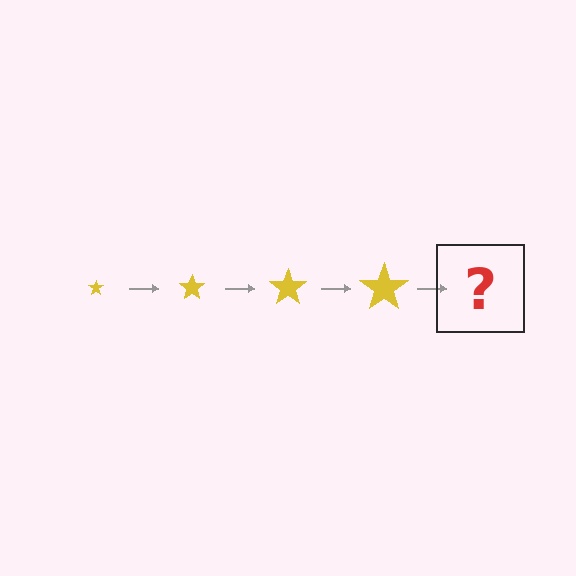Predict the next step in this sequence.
The next step is a yellow star, larger than the previous one.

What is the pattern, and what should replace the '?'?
The pattern is that the star gets progressively larger each step. The '?' should be a yellow star, larger than the previous one.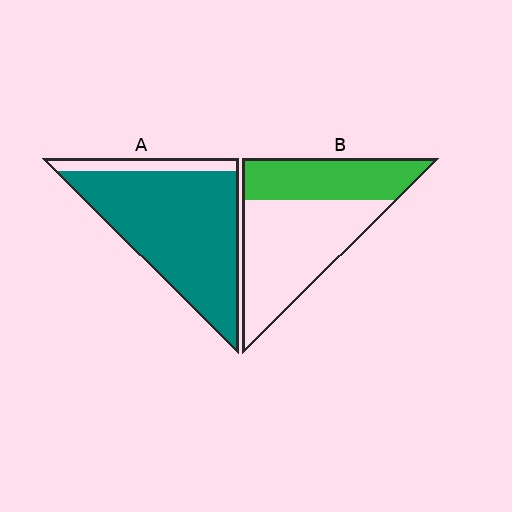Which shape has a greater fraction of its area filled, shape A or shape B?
Shape A.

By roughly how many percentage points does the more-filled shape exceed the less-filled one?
By roughly 50 percentage points (A over B).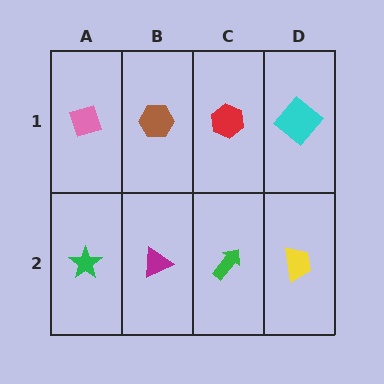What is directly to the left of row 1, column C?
A brown hexagon.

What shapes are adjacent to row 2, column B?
A brown hexagon (row 1, column B), a green star (row 2, column A), a green arrow (row 2, column C).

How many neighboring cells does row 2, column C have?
3.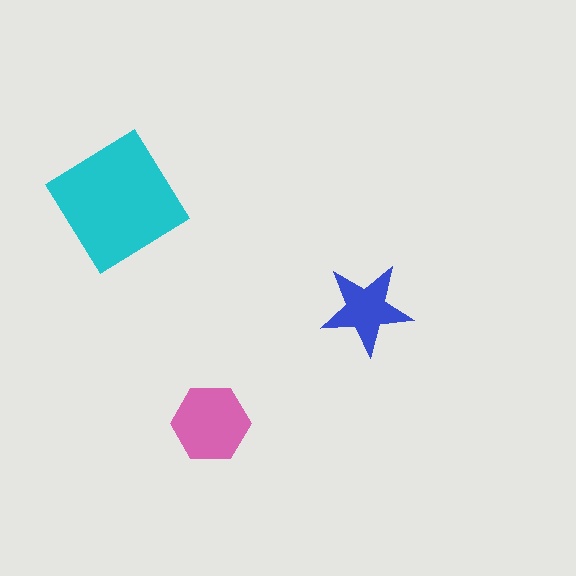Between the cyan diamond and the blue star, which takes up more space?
The cyan diamond.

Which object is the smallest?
The blue star.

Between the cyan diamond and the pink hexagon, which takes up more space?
The cyan diamond.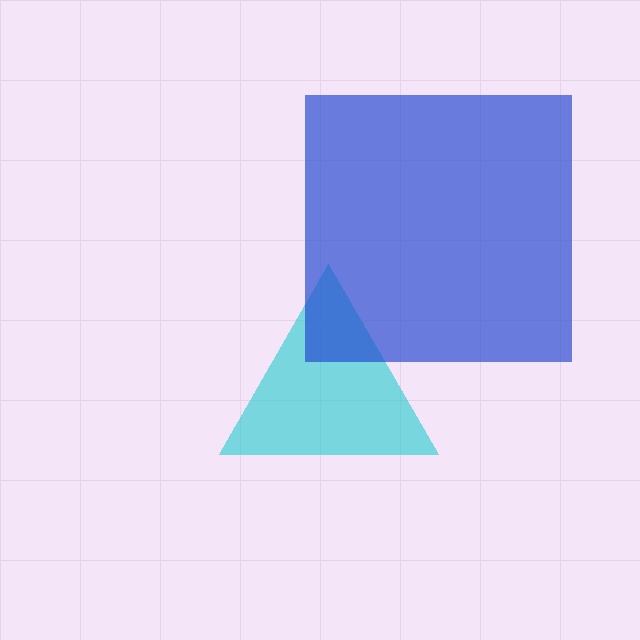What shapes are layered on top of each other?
The layered shapes are: a cyan triangle, a blue square.